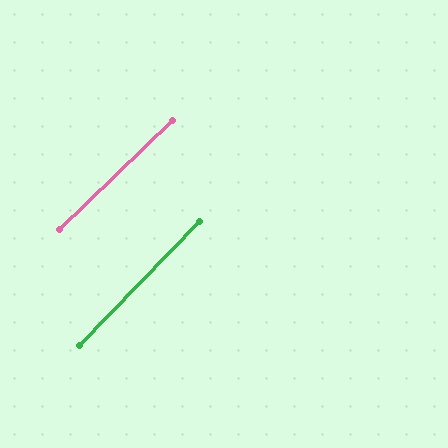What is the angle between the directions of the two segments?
Approximately 1 degree.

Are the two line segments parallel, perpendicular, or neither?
Parallel — their directions differ by only 1.5°.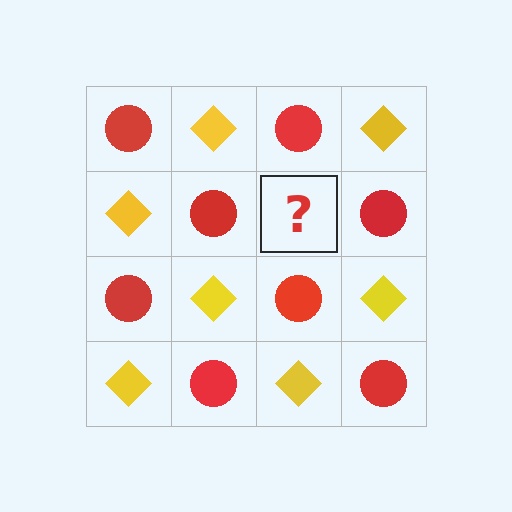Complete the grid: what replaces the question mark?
The question mark should be replaced with a yellow diamond.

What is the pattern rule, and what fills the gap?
The rule is that it alternates red circle and yellow diamond in a checkerboard pattern. The gap should be filled with a yellow diamond.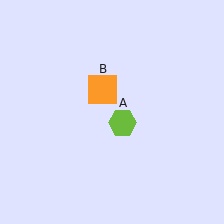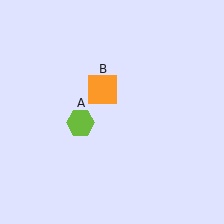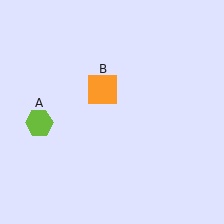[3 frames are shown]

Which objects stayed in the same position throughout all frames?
Orange square (object B) remained stationary.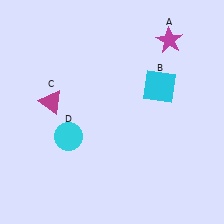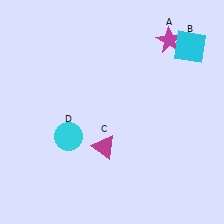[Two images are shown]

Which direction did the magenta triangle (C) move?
The magenta triangle (C) moved right.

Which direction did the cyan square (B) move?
The cyan square (B) moved up.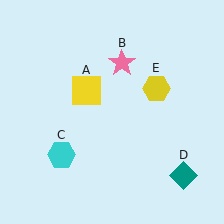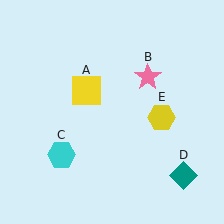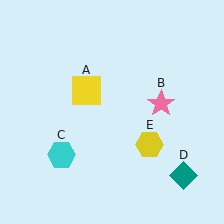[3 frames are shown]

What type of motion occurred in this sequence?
The pink star (object B), yellow hexagon (object E) rotated clockwise around the center of the scene.